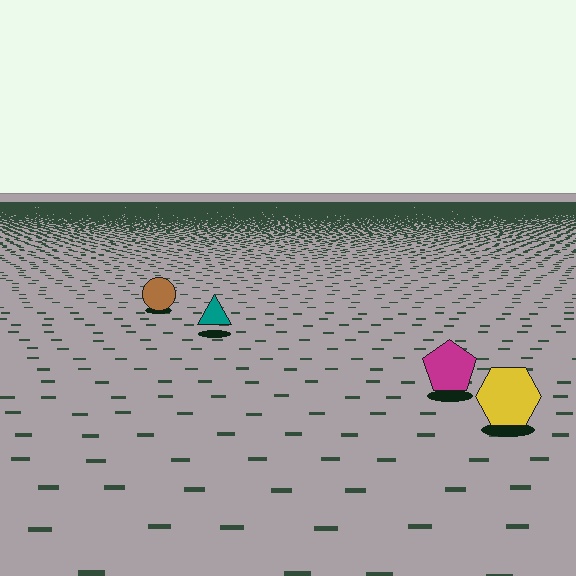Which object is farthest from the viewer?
The brown circle is farthest from the viewer. It appears smaller and the ground texture around it is denser.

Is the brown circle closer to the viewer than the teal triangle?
No. The teal triangle is closer — you can tell from the texture gradient: the ground texture is coarser near it.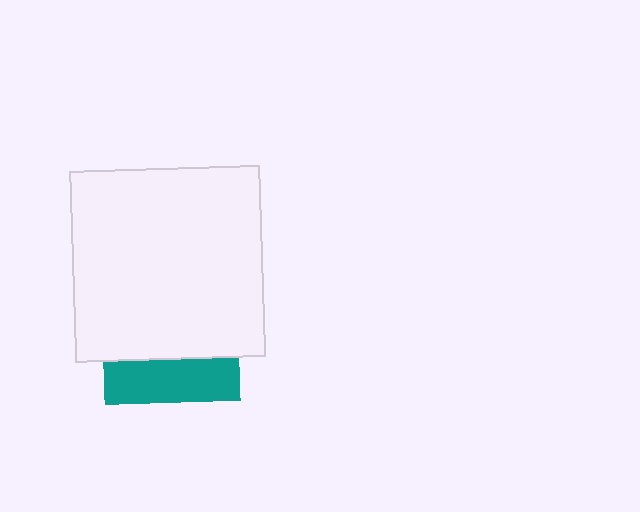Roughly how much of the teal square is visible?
A small part of it is visible (roughly 31%).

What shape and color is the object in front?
The object in front is a white square.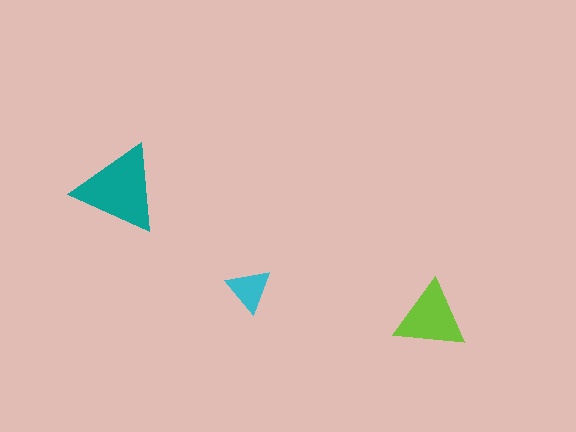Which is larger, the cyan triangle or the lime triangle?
The lime one.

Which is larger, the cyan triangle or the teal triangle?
The teal one.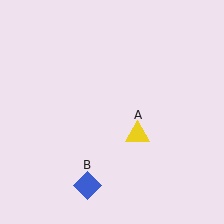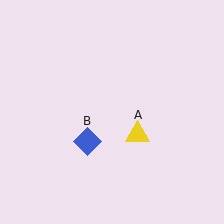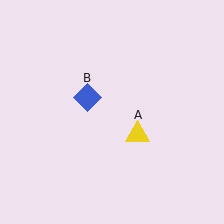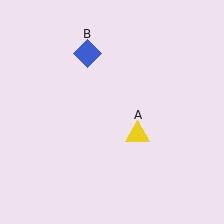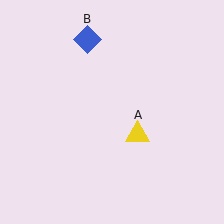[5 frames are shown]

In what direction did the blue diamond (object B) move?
The blue diamond (object B) moved up.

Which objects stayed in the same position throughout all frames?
Yellow triangle (object A) remained stationary.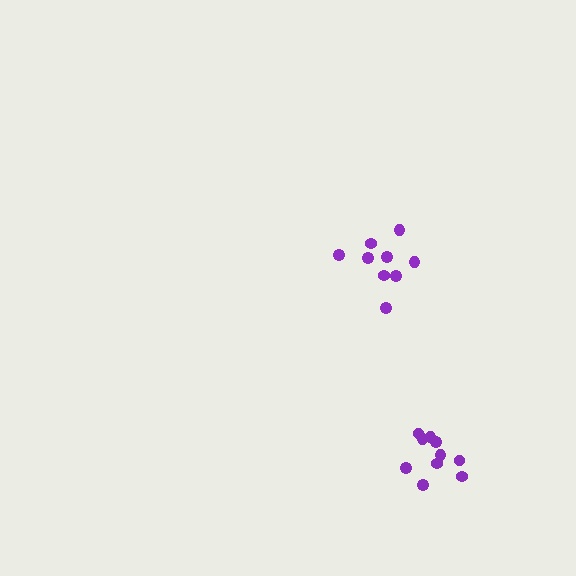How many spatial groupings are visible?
There are 2 spatial groupings.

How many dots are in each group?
Group 1: 9 dots, Group 2: 10 dots (19 total).